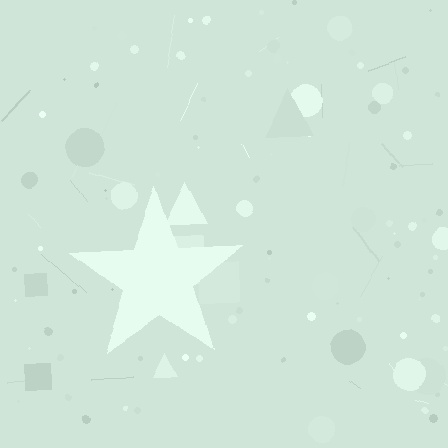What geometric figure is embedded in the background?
A star is embedded in the background.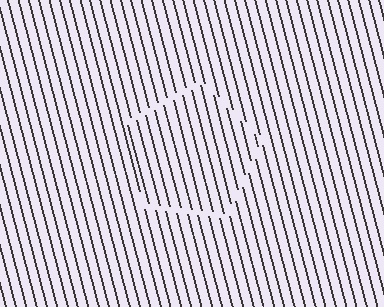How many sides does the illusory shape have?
5 sides — the line-ends trace a pentagon.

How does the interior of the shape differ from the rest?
The interior of the shape contains the same grating, shifted by half a period — the contour is defined by the phase discontinuity where line-ends from the inner and outer gratings abut.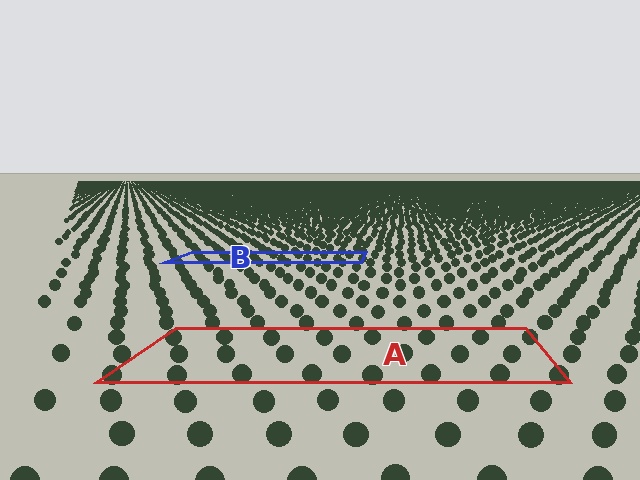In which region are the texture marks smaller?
The texture marks are smaller in region B, because it is farther away.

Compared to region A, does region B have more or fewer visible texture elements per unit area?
Region B has more texture elements per unit area — they are packed more densely because it is farther away.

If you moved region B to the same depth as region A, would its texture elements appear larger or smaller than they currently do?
They would appear larger. At a closer depth, the same texture elements are projected at a bigger on-screen size.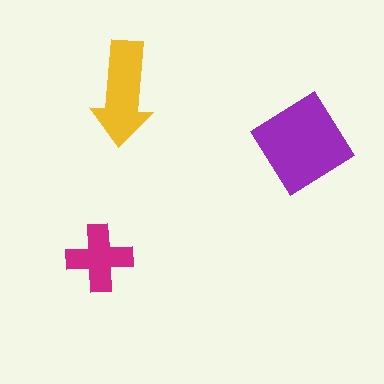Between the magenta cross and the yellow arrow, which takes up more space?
The yellow arrow.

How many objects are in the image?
There are 3 objects in the image.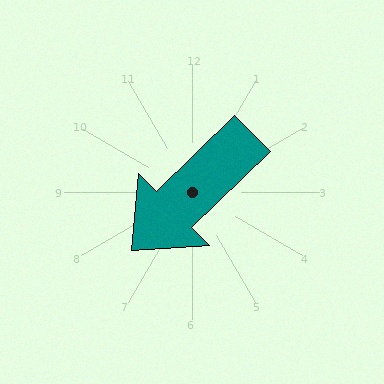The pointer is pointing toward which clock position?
Roughly 8 o'clock.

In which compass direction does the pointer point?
Southwest.